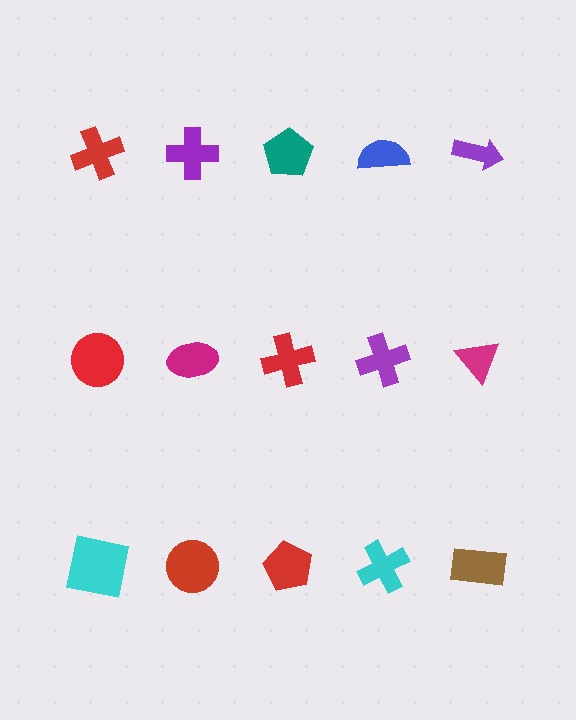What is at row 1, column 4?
A blue semicircle.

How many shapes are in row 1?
5 shapes.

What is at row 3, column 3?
A red pentagon.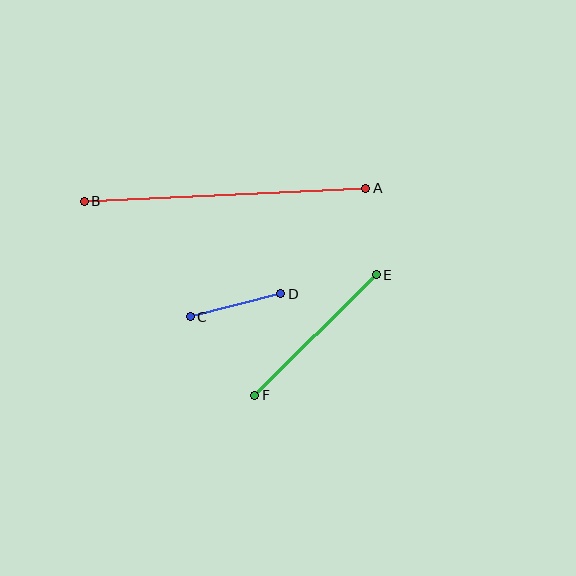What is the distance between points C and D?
The distance is approximately 94 pixels.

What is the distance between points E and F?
The distance is approximately 171 pixels.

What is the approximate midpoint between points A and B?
The midpoint is at approximately (225, 195) pixels.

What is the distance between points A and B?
The distance is approximately 282 pixels.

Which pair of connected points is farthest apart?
Points A and B are farthest apart.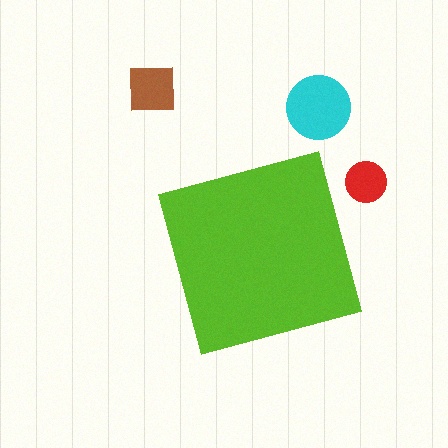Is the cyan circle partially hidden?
No, the cyan circle is fully visible.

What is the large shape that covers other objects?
A lime square.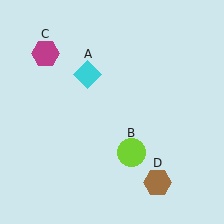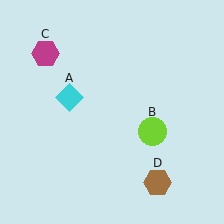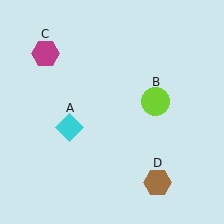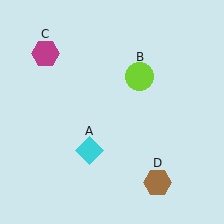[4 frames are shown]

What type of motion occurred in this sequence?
The cyan diamond (object A), lime circle (object B) rotated counterclockwise around the center of the scene.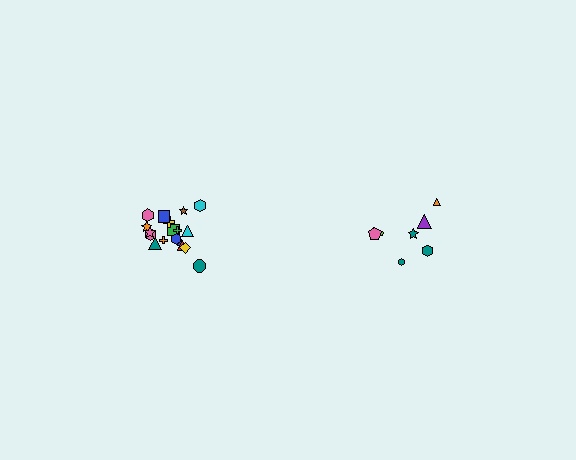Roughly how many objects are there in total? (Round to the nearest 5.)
Roughly 25 objects in total.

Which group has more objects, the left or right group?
The left group.